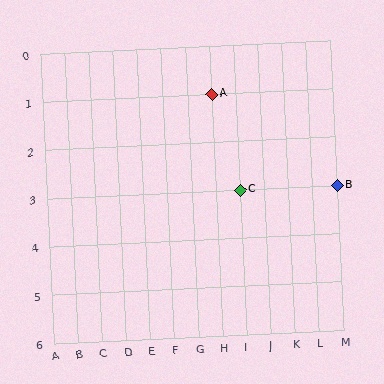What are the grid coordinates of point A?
Point A is at grid coordinates (H, 1).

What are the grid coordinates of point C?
Point C is at grid coordinates (I, 3).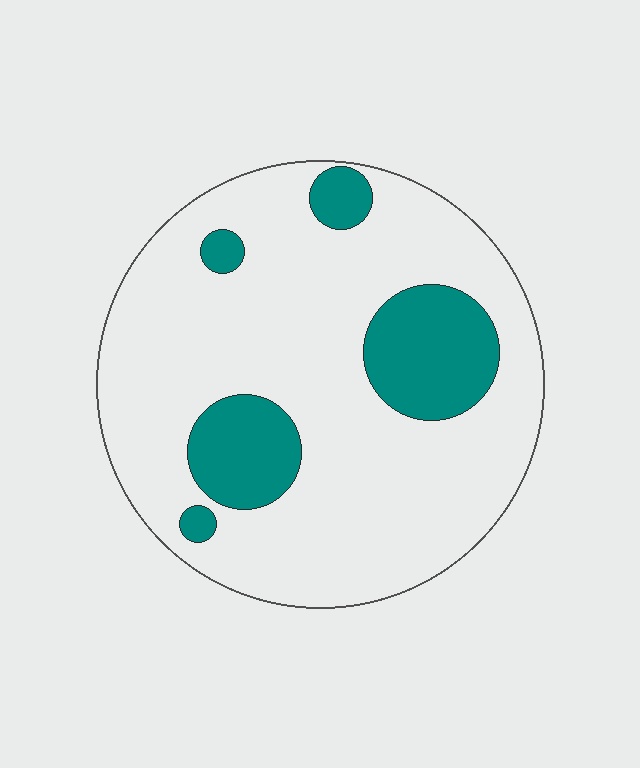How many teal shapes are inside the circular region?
5.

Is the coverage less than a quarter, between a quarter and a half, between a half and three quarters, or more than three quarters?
Less than a quarter.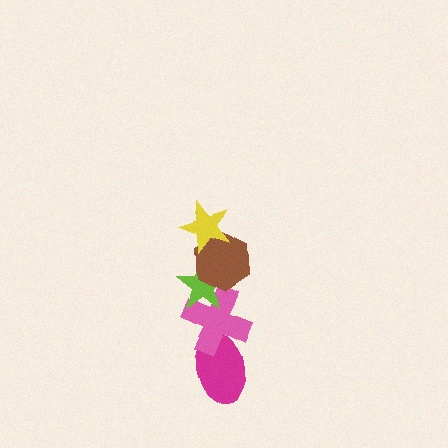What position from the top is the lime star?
The lime star is 3rd from the top.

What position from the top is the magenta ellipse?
The magenta ellipse is 5th from the top.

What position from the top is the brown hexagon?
The brown hexagon is 2nd from the top.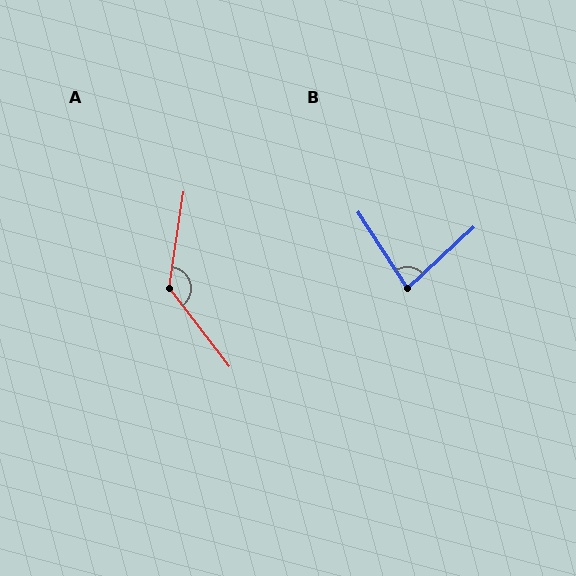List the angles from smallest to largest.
B (80°), A (134°).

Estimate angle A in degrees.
Approximately 134 degrees.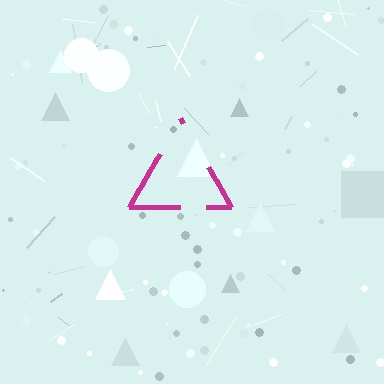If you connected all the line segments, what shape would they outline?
They would outline a triangle.